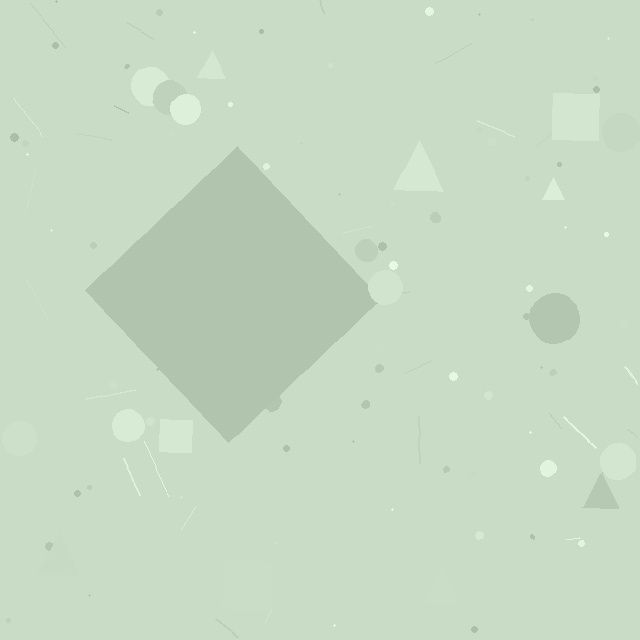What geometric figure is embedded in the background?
A diamond is embedded in the background.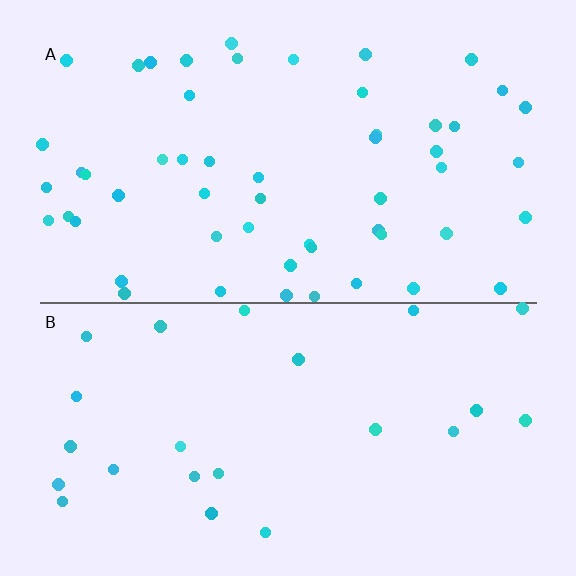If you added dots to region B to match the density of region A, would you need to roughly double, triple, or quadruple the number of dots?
Approximately double.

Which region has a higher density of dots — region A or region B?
A (the top).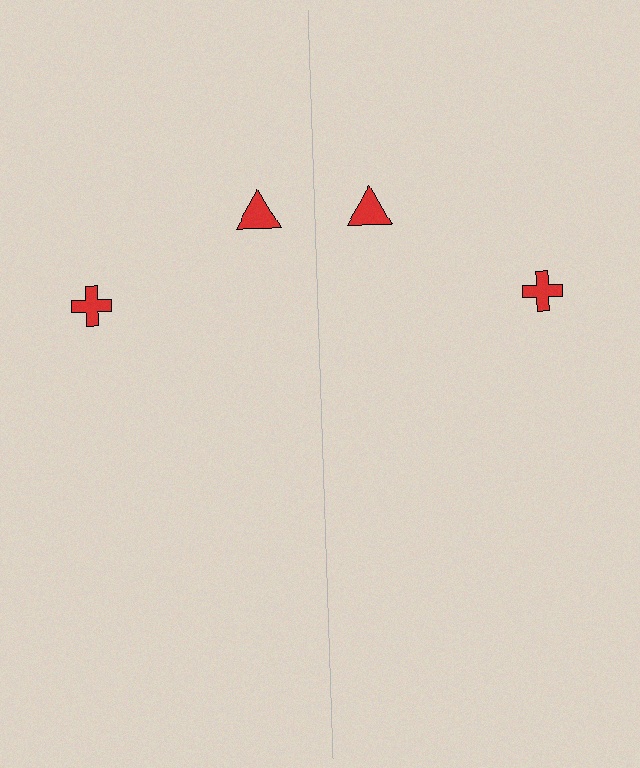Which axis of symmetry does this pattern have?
The pattern has a vertical axis of symmetry running through the center of the image.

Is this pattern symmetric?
Yes, this pattern has bilateral (reflection) symmetry.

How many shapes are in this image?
There are 4 shapes in this image.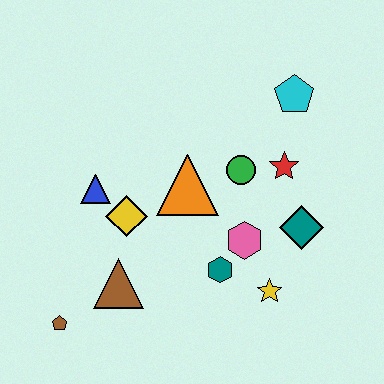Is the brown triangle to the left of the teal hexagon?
Yes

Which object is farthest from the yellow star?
The brown pentagon is farthest from the yellow star.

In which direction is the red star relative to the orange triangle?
The red star is to the right of the orange triangle.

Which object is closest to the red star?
The green circle is closest to the red star.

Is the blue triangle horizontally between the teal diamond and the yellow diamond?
No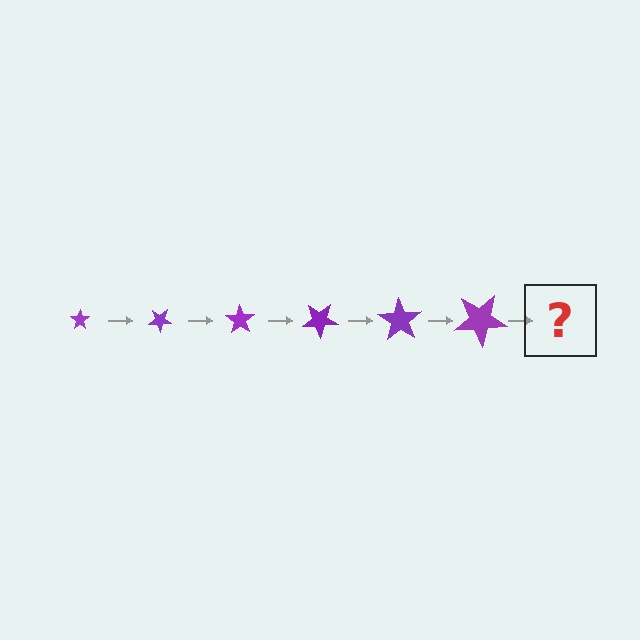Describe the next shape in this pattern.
It should be a star, larger than the previous one and rotated 210 degrees from the start.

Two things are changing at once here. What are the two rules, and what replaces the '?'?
The two rules are that the star grows larger each step and it rotates 35 degrees each step. The '?' should be a star, larger than the previous one and rotated 210 degrees from the start.